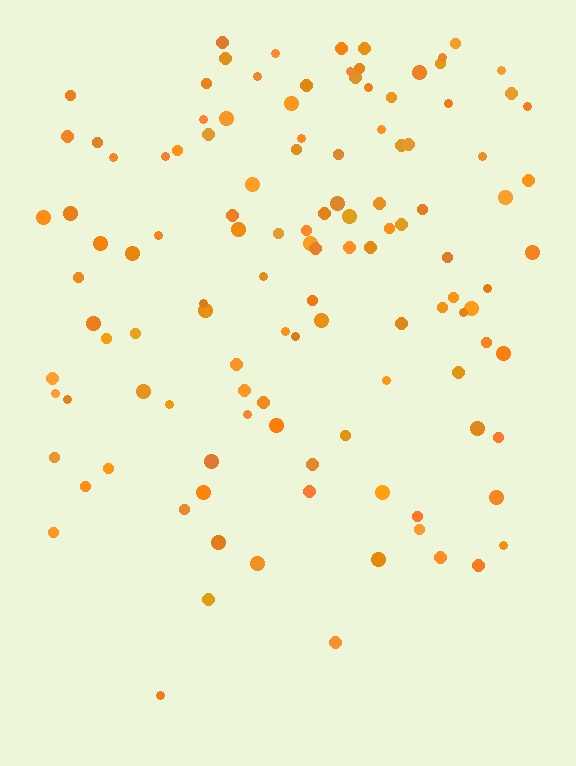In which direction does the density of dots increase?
From bottom to top, with the top side densest.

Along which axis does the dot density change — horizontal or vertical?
Vertical.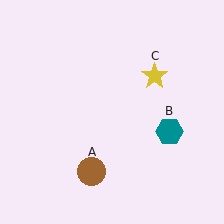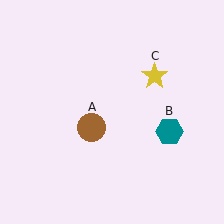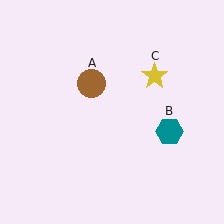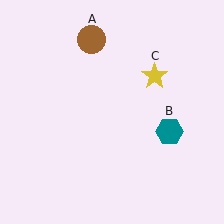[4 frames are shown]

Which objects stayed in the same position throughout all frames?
Teal hexagon (object B) and yellow star (object C) remained stationary.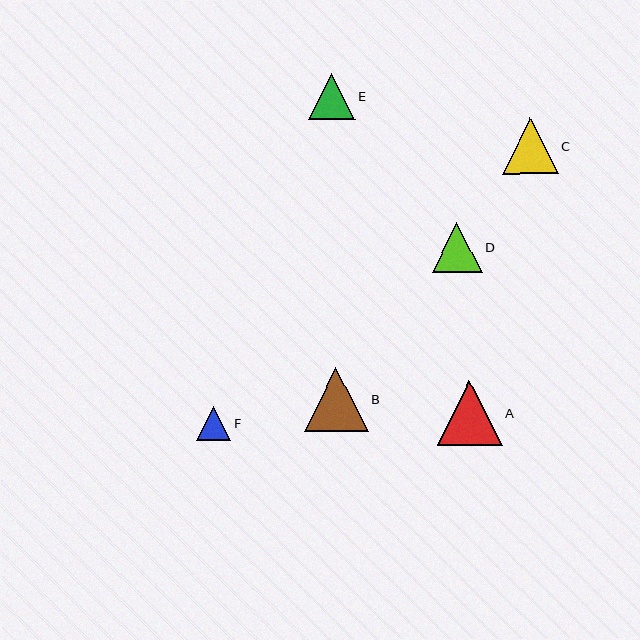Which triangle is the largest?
Triangle A is the largest with a size of approximately 65 pixels.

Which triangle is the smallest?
Triangle F is the smallest with a size of approximately 34 pixels.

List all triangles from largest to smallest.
From largest to smallest: A, B, C, D, E, F.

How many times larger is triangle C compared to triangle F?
Triangle C is approximately 1.7 times the size of triangle F.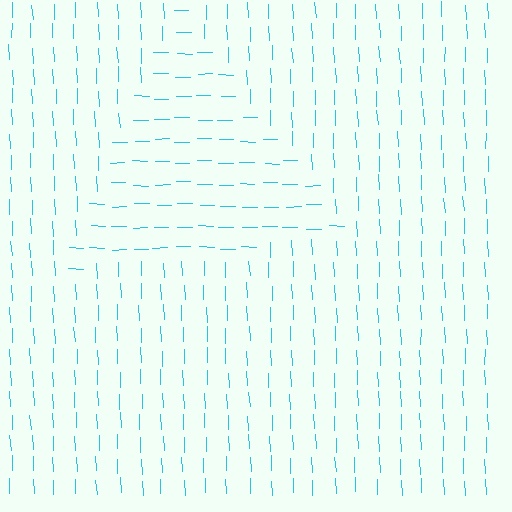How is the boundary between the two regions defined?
The boundary is defined purely by a change in line orientation (approximately 87 degrees difference). All lines are the same color and thickness.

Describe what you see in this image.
The image is filled with small cyan line segments. A triangle region in the image has lines oriented differently from the surrounding lines, creating a visible texture boundary.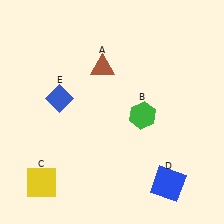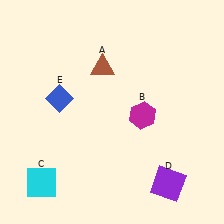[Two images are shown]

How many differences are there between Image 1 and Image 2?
There are 3 differences between the two images.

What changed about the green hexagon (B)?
In Image 1, B is green. In Image 2, it changed to magenta.